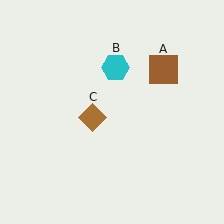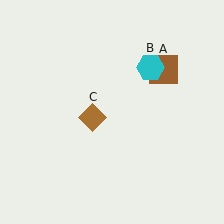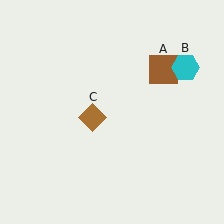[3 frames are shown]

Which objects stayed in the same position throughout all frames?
Brown square (object A) and brown diamond (object C) remained stationary.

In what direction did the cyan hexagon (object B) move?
The cyan hexagon (object B) moved right.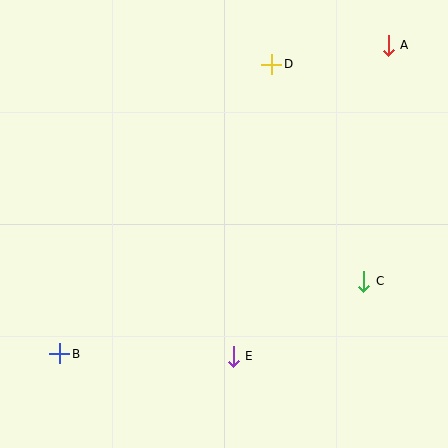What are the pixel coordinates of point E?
Point E is at (233, 356).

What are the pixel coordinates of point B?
Point B is at (60, 354).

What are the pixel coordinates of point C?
Point C is at (364, 281).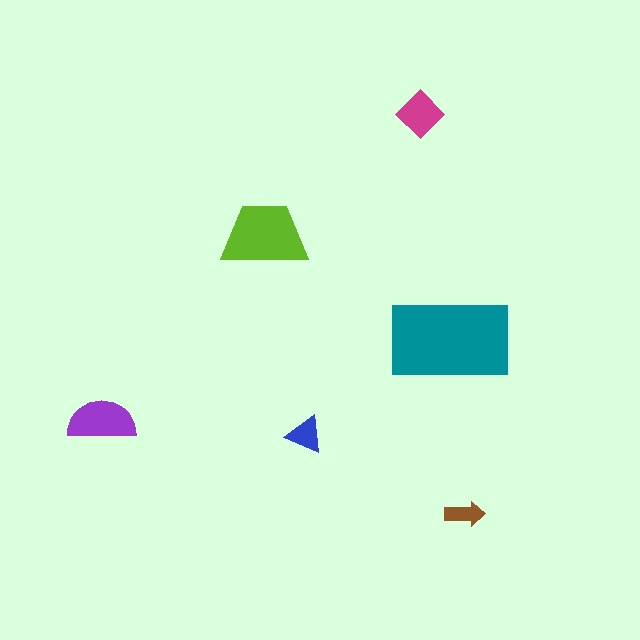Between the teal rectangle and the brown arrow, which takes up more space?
The teal rectangle.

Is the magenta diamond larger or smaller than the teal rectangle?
Smaller.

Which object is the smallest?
The brown arrow.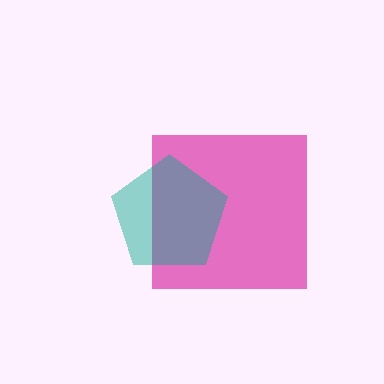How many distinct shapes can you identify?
There are 2 distinct shapes: a magenta square, a teal pentagon.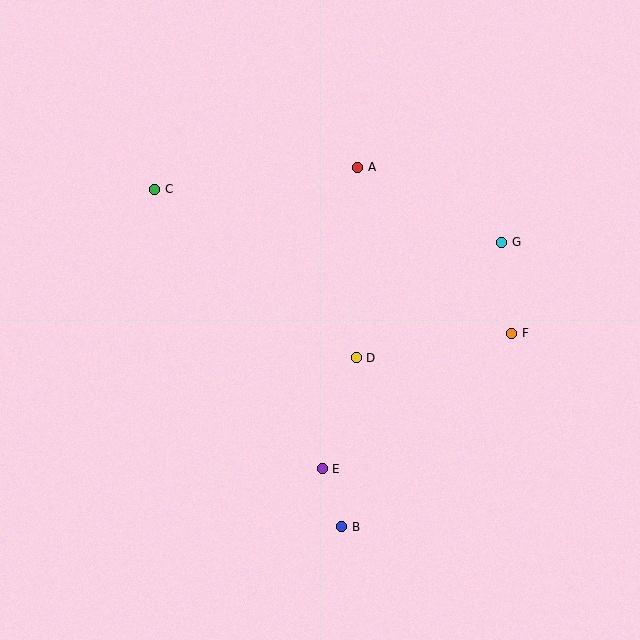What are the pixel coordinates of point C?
Point C is at (155, 189).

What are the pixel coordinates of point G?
Point G is at (502, 242).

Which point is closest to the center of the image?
Point D at (356, 358) is closest to the center.